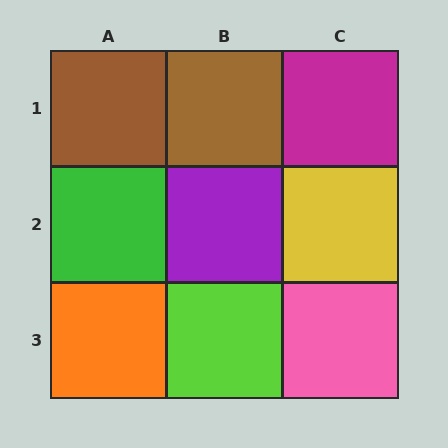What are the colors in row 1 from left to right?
Brown, brown, magenta.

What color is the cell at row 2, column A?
Green.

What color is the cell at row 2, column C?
Yellow.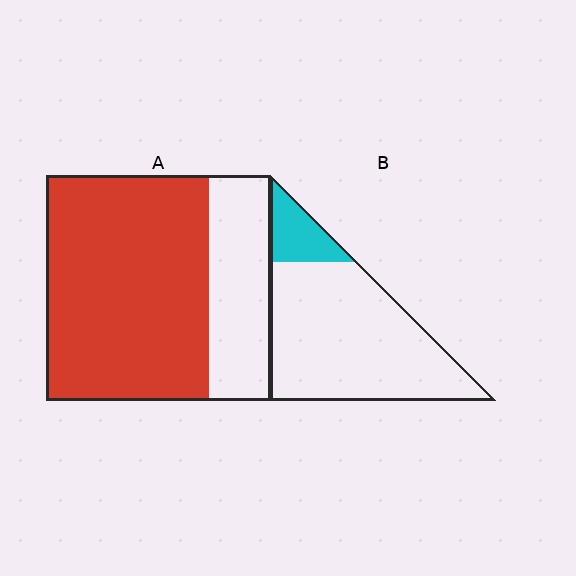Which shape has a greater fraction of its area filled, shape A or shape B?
Shape A.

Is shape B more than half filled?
No.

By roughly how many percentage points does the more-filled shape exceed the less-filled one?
By roughly 60 percentage points (A over B).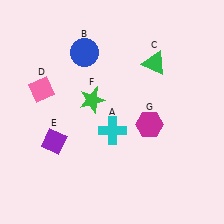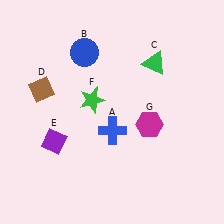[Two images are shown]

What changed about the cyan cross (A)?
In Image 1, A is cyan. In Image 2, it changed to blue.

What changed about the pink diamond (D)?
In Image 1, D is pink. In Image 2, it changed to brown.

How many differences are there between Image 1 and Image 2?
There are 2 differences between the two images.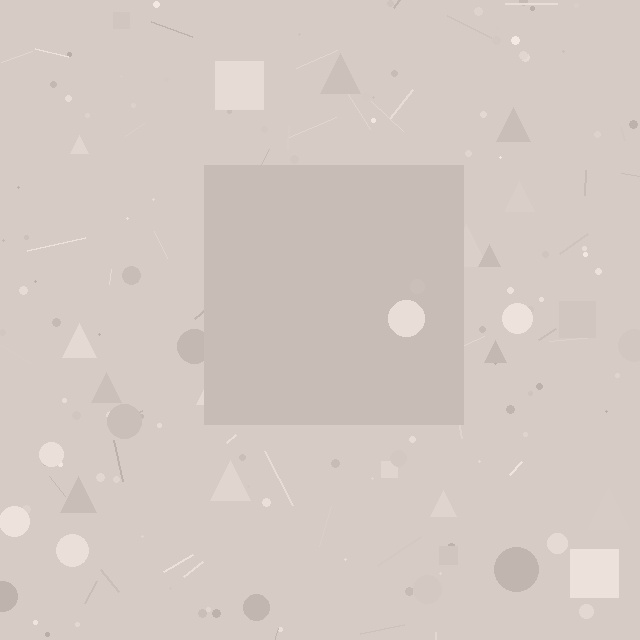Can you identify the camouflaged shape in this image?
The camouflaged shape is a square.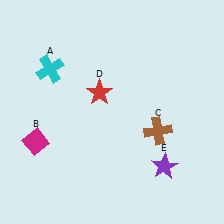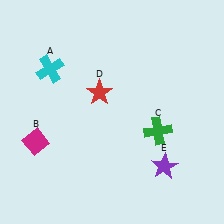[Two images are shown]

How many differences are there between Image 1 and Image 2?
There is 1 difference between the two images.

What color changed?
The cross (C) changed from brown in Image 1 to green in Image 2.